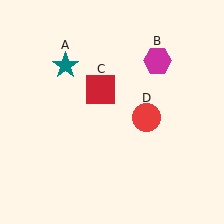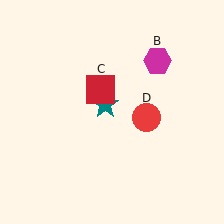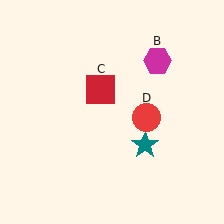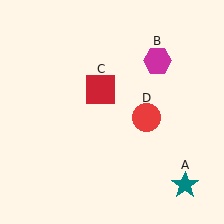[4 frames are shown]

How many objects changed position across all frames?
1 object changed position: teal star (object A).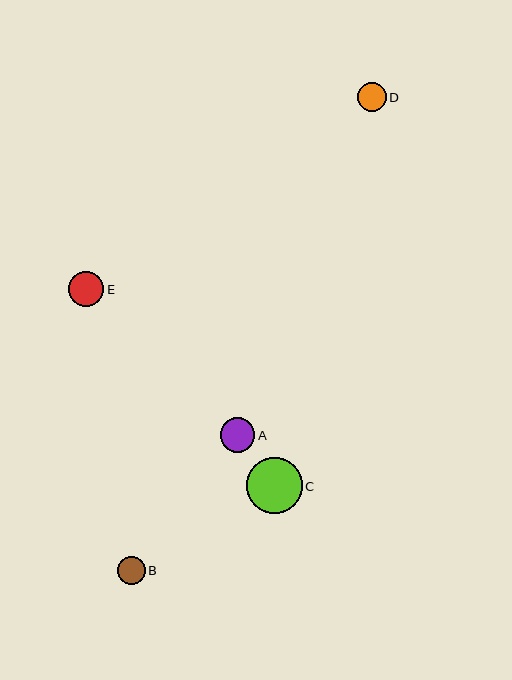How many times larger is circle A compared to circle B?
Circle A is approximately 1.2 times the size of circle B.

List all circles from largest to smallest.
From largest to smallest: C, E, A, D, B.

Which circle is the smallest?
Circle B is the smallest with a size of approximately 28 pixels.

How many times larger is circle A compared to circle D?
Circle A is approximately 1.2 times the size of circle D.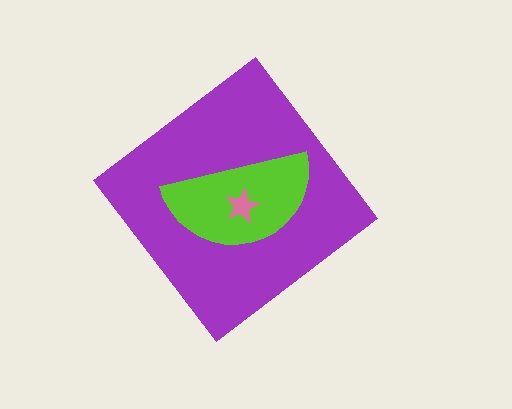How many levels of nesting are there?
3.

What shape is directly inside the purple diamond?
The lime semicircle.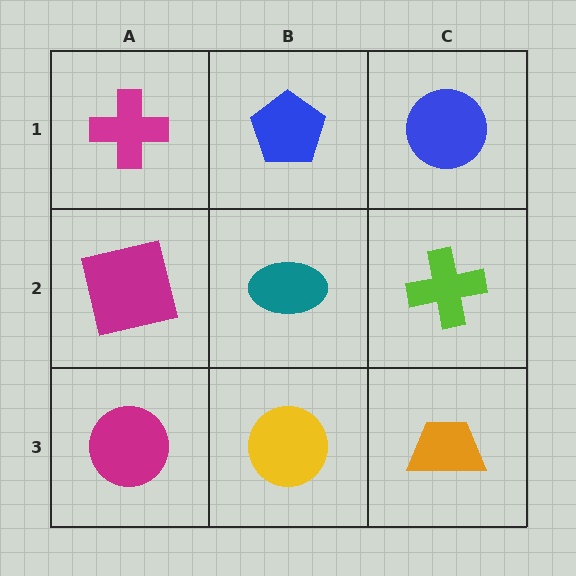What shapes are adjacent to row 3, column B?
A teal ellipse (row 2, column B), a magenta circle (row 3, column A), an orange trapezoid (row 3, column C).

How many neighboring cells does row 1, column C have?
2.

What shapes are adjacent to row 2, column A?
A magenta cross (row 1, column A), a magenta circle (row 3, column A), a teal ellipse (row 2, column B).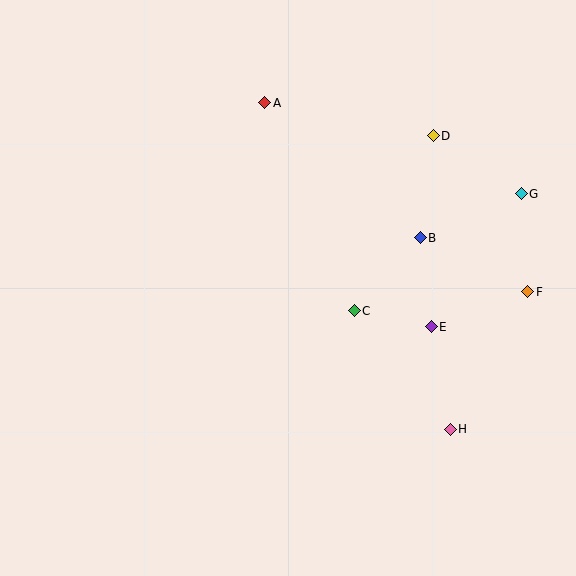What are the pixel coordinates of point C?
Point C is at (354, 311).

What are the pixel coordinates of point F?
Point F is at (528, 292).